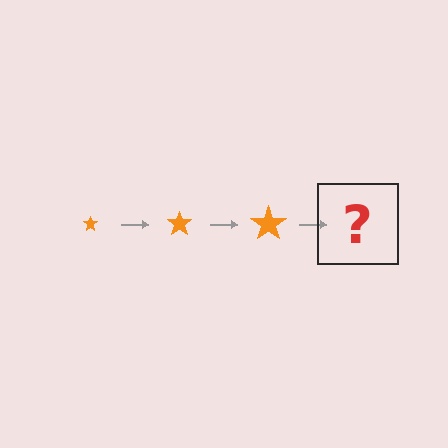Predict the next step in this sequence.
The next step is an orange star, larger than the previous one.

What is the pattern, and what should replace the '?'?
The pattern is that the star gets progressively larger each step. The '?' should be an orange star, larger than the previous one.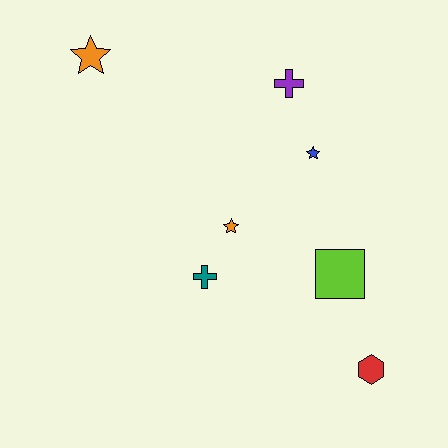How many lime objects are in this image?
There is 1 lime object.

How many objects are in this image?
There are 7 objects.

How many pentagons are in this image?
There are no pentagons.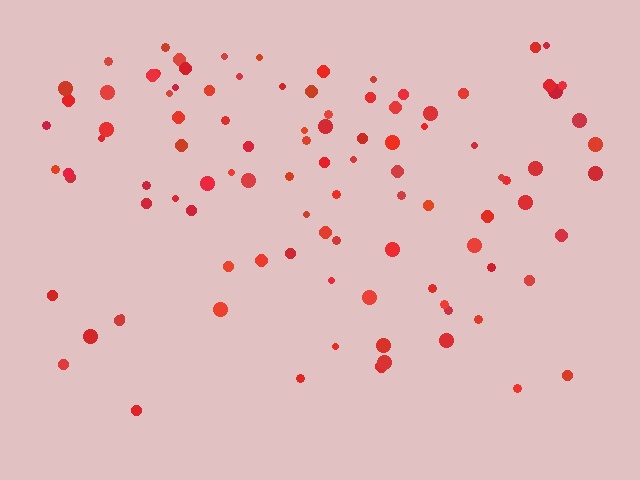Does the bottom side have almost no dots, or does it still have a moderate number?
Still a moderate number, just noticeably fewer than the top.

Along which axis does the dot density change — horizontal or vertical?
Vertical.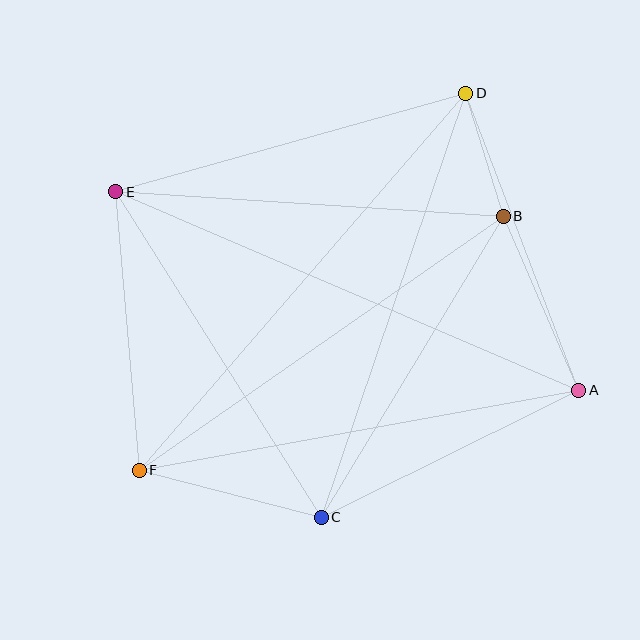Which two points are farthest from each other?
Points A and E are farthest from each other.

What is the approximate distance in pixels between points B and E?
The distance between B and E is approximately 388 pixels.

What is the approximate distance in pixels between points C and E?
The distance between C and E is approximately 385 pixels.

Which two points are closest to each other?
Points B and D are closest to each other.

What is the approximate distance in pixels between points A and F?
The distance between A and F is approximately 447 pixels.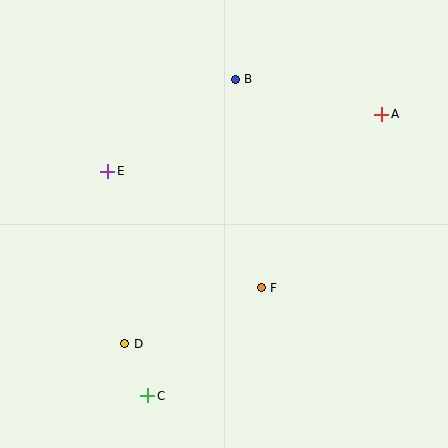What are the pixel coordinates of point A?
Point A is at (382, 114).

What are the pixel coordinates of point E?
Point E is at (108, 171).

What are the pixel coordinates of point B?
Point B is at (235, 79).